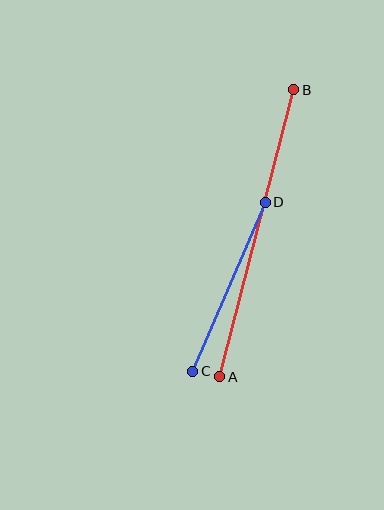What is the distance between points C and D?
The distance is approximately 183 pixels.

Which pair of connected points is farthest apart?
Points A and B are farthest apart.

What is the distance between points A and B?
The distance is approximately 296 pixels.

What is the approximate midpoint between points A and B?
The midpoint is at approximately (257, 233) pixels.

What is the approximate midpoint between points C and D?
The midpoint is at approximately (229, 287) pixels.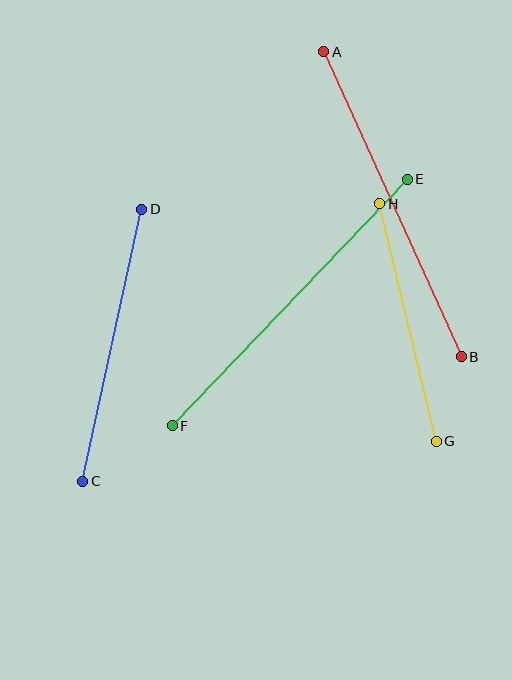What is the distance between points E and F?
The distance is approximately 341 pixels.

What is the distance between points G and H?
The distance is approximately 244 pixels.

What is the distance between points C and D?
The distance is approximately 278 pixels.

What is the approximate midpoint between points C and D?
The midpoint is at approximately (112, 345) pixels.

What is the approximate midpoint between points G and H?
The midpoint is at approximately (408, 323) pixels.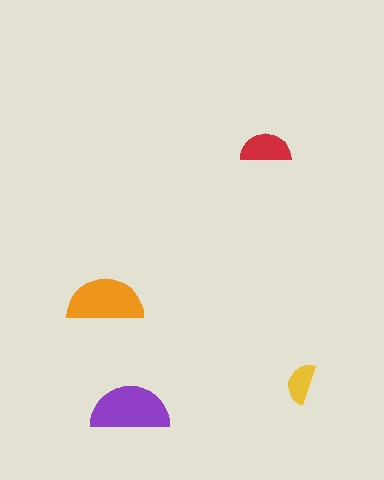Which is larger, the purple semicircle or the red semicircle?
The purple one.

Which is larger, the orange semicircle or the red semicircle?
The orange one.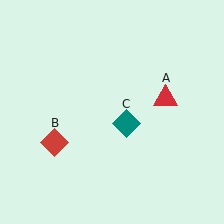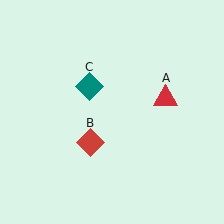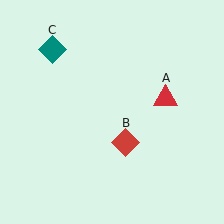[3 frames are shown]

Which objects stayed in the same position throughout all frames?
Red triangle (object A) remained stationary.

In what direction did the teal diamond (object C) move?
The teal diamond (object C) moved up and to the left.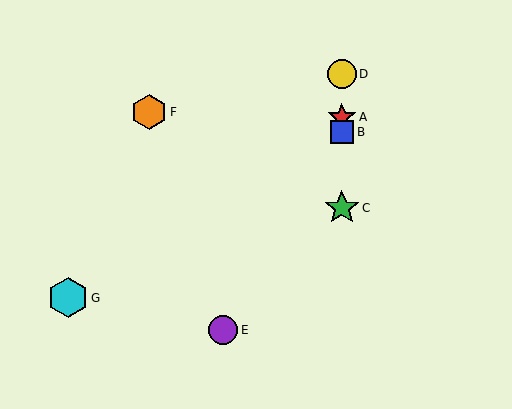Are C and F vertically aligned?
No, C is at x≈342 and F is at x≈149.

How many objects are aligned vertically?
4 objects (A, B, C, D) are aligned vertically.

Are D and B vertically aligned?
Yes, both are at x≈342.